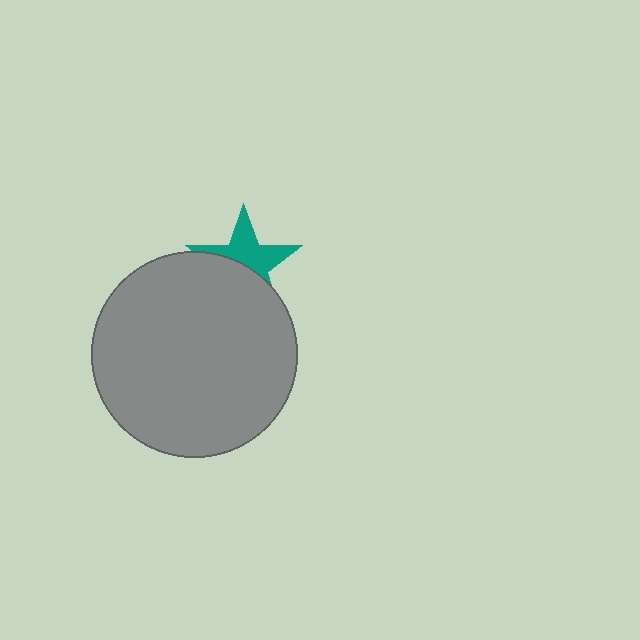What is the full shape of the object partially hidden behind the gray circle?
The partially hidden object is a teal star.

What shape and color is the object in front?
The object in front is a gray circle.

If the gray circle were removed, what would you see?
You would see the complete teal star.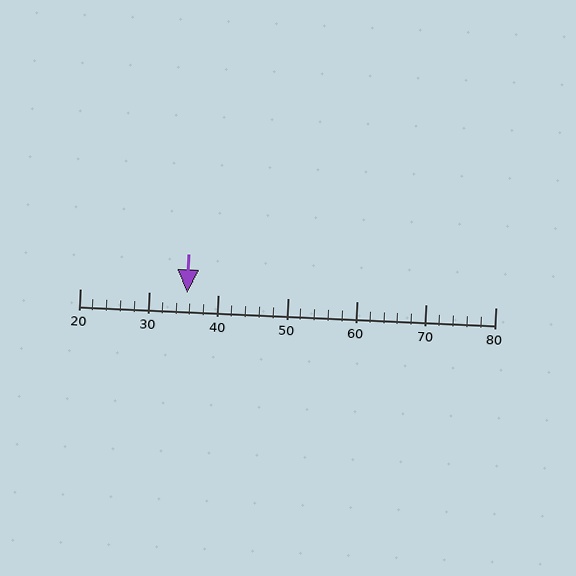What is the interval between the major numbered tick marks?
The major tick marks are spaced 10 units apart.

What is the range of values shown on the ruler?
The ruler shows values from 20 to 80.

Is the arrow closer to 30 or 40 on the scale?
The arrow is closer to 40.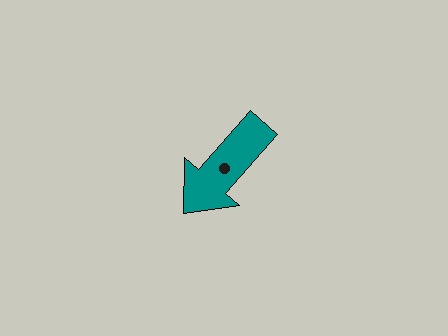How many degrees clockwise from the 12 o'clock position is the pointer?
Approximately 221 degrees.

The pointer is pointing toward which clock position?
Roughly 7 o'clock.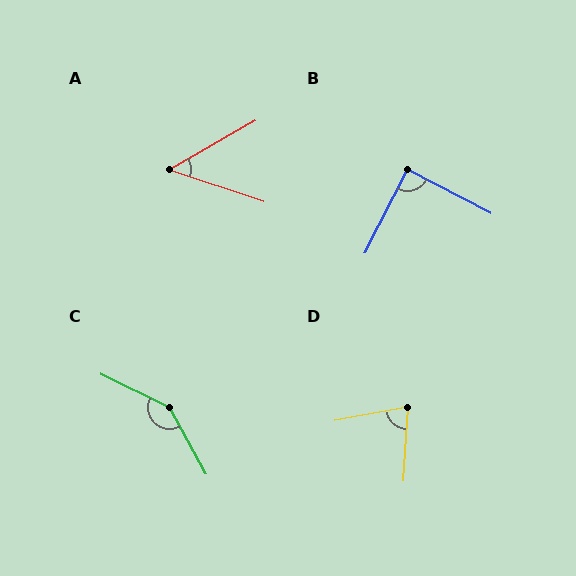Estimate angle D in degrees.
Approximately 75 degrees.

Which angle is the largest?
C, at approximately 144 degrees.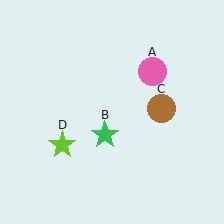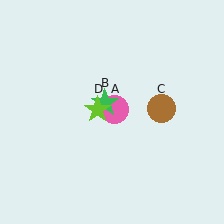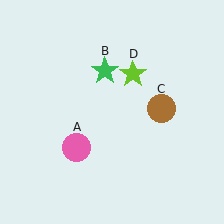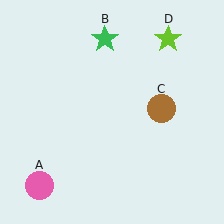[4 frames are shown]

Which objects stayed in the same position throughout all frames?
Brown circle (object C) remained stationary.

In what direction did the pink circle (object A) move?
The pink circle (object A) moved down and to the left.